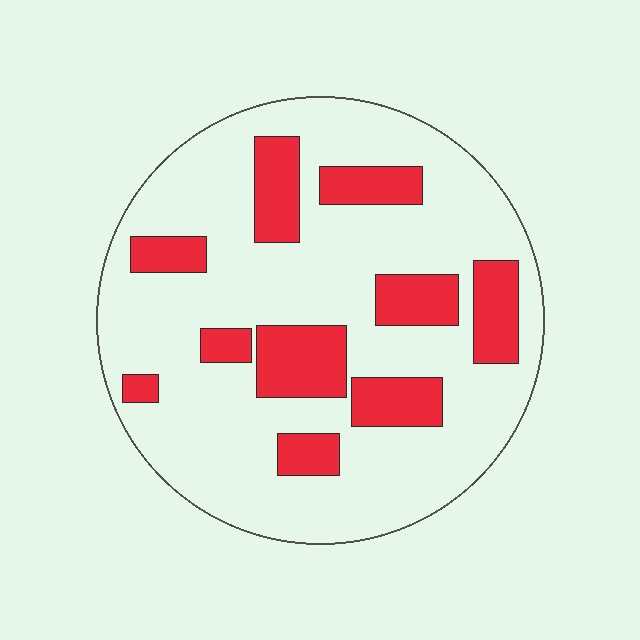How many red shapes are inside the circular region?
10.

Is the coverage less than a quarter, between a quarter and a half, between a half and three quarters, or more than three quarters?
Less than a quarter.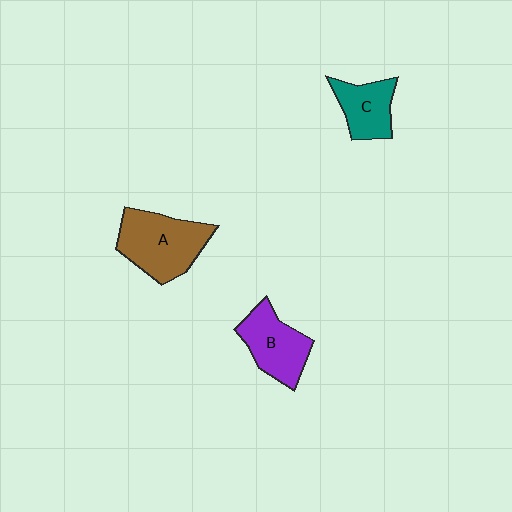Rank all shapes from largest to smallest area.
From largest to smallest: A (brown), B (purple), C (teal).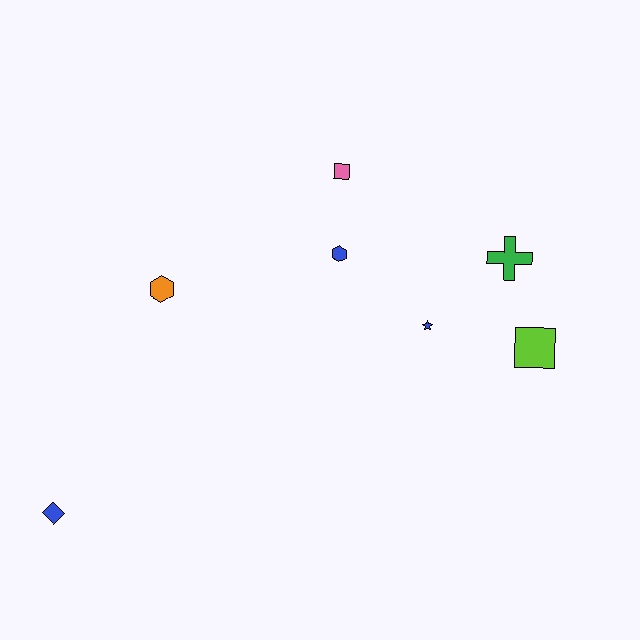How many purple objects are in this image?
There are no purple objects.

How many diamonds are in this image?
There is 1 diamond.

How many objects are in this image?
There are 7 objects.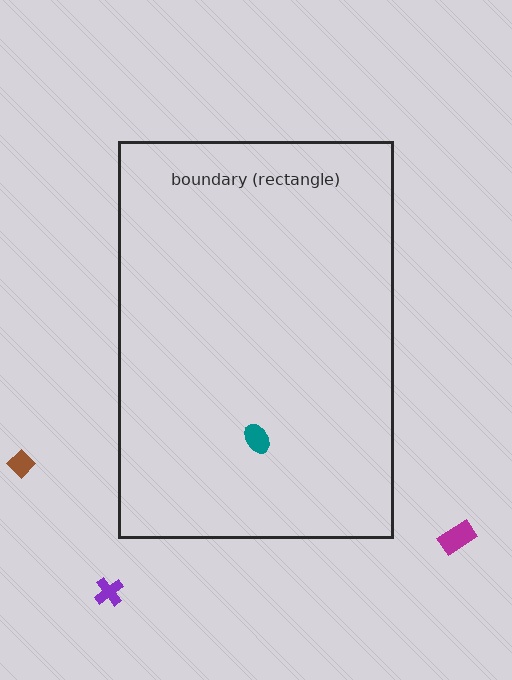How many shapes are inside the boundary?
1 inside, 3 outside.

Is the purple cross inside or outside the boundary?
Outside.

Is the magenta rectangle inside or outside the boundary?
Outside.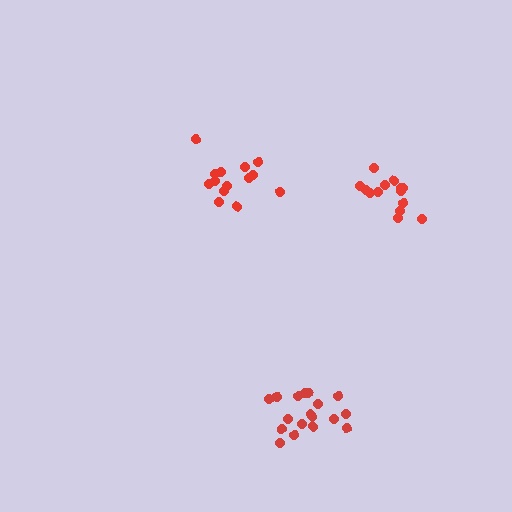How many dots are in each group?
Group 1: 18 dots, Group 2: 14 dots, Group 3: 14 dots (46 total).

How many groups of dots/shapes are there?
There are 3 groups.